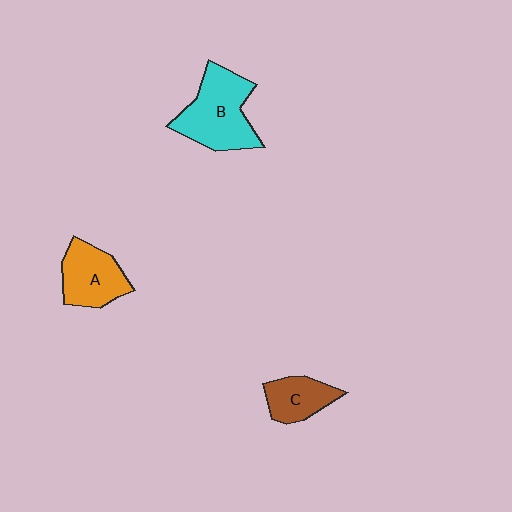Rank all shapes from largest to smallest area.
From largest to smallest: B (cyan), A (orange), C (brown).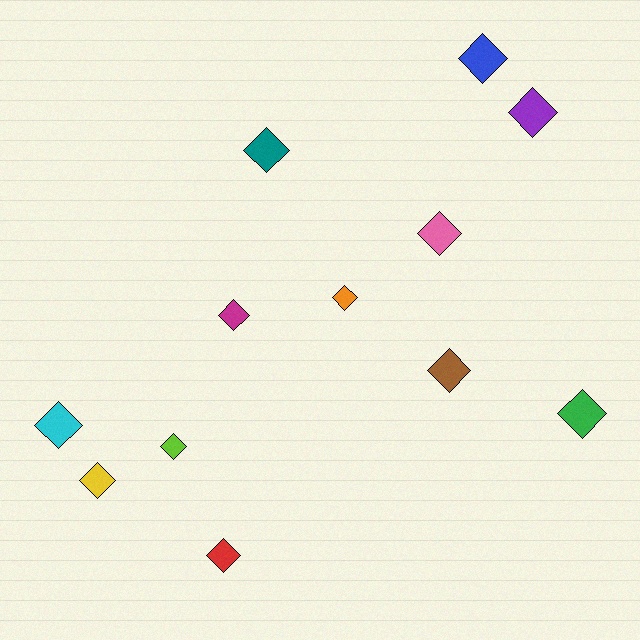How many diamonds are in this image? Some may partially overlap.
There are 12 diamonds.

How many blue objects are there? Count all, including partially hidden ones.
There is 1 blue object.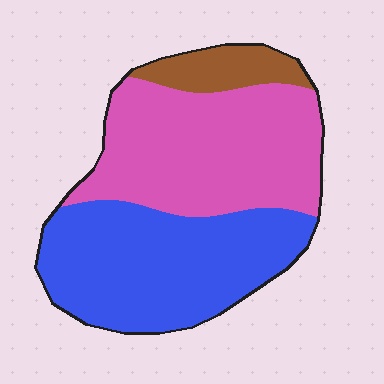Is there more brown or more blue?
Blue.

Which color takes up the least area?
Brown, at roughly 10%.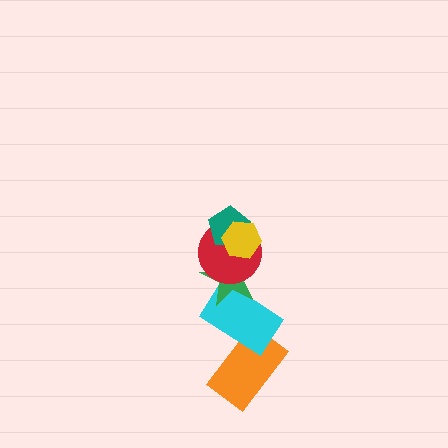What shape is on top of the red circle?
The teal pentagon is on top of the red circle.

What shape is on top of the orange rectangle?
The cyan rectangle is on top of the orange rectangle.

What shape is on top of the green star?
The red circle is on top of the green star.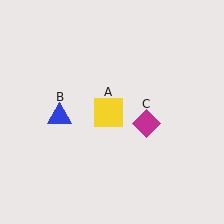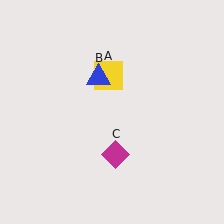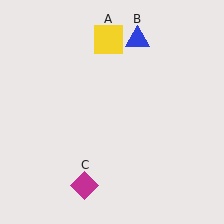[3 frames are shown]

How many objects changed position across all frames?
3 objects changed position: yellow square (object A), blue triangle (object B), magenta diamond (object C).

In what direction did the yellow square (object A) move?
The yellow square (object A) moved up.